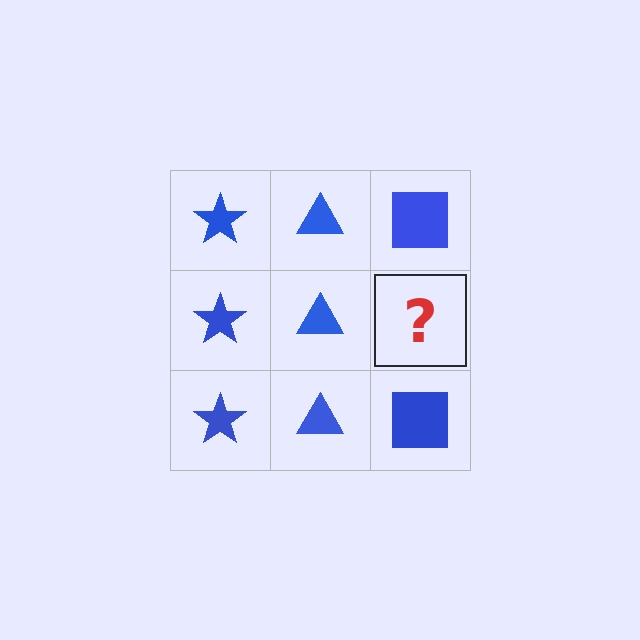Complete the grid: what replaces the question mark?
The question mark should be replaced with a blue square.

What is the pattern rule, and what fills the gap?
The rule is that each column has a consistent shape. The gap should be filled with a blue square.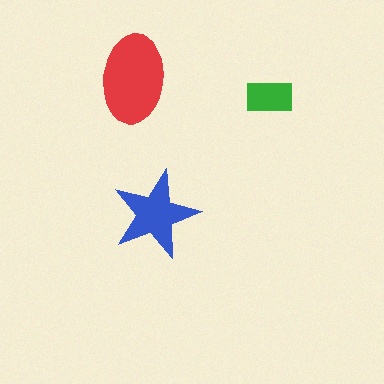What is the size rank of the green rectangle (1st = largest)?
3rd.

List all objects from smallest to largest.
The green rectangle, the blue star, the red ellipse.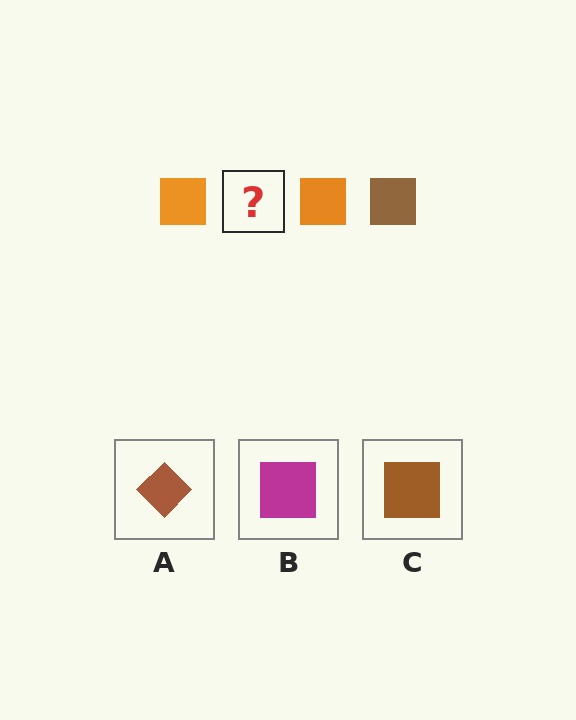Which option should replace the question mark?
Option C.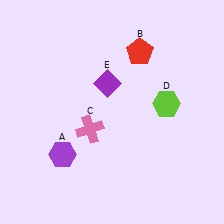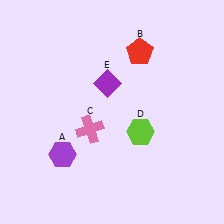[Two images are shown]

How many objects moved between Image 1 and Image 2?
1 object moved between the two images.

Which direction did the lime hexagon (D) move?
The lime hexagon (D) moved down.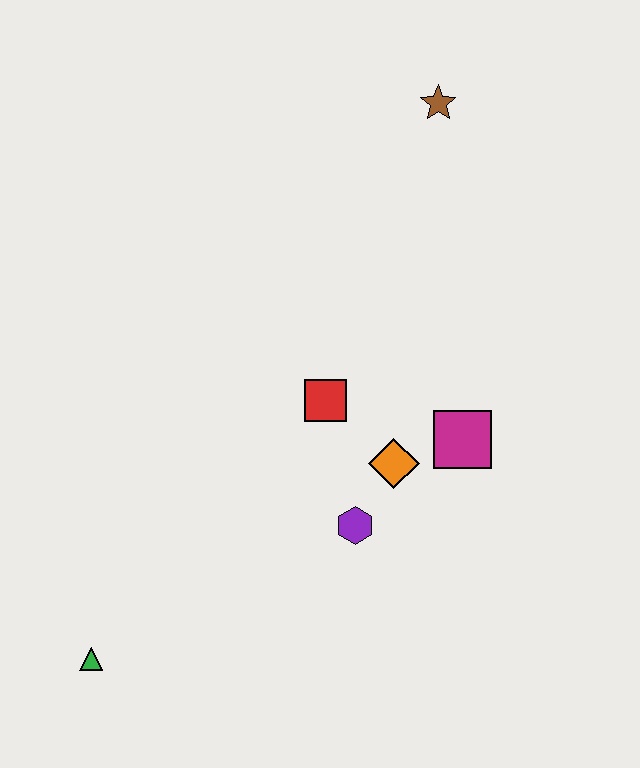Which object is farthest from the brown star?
The green triangle is farthest from the brown star.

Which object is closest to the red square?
The orange diamond is closest to the red square.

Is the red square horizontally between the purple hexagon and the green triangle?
Yes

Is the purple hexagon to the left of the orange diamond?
Yes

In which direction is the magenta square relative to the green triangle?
The magenta square is to the right of the green triangle.